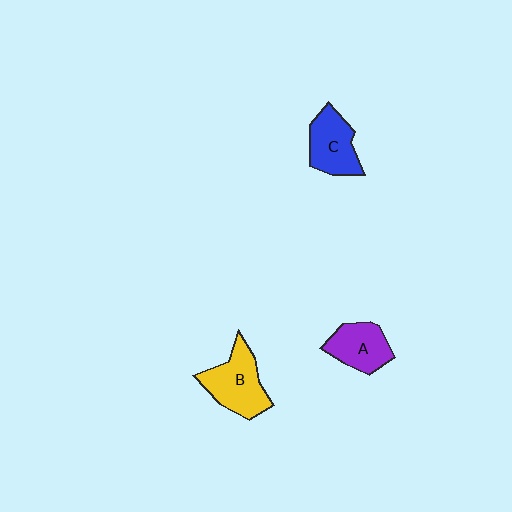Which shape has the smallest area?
Shape A (purple).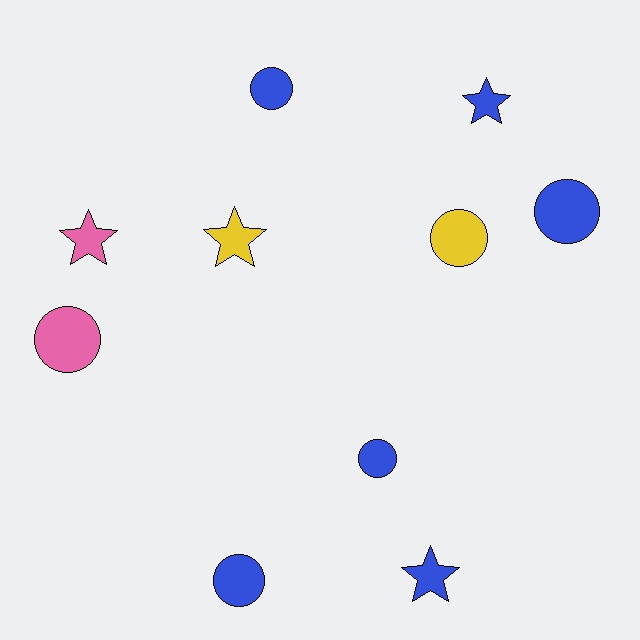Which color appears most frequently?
Blue, with 6 objects.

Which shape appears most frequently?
Circle, with 6 objects.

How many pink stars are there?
There is 1 pink star.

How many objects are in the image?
There are 10 objects.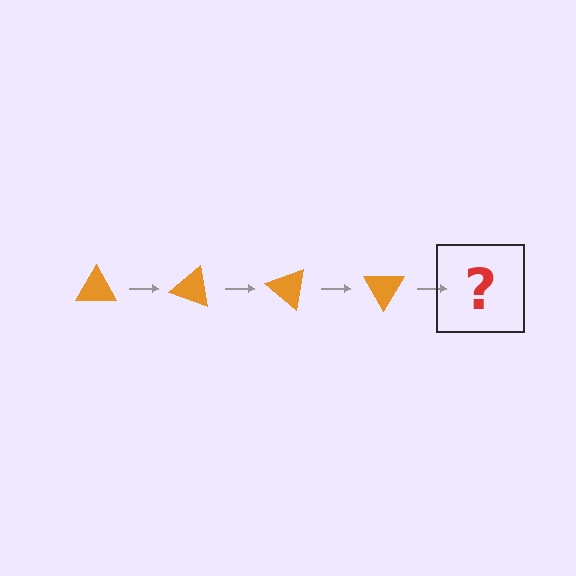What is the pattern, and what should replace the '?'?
The pattern is that the triangle rotates 20 degrees each step. The '?' should be an orange triangle rotated 80 degrees.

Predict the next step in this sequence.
The next step is an orange triangle rotated 80 degrees.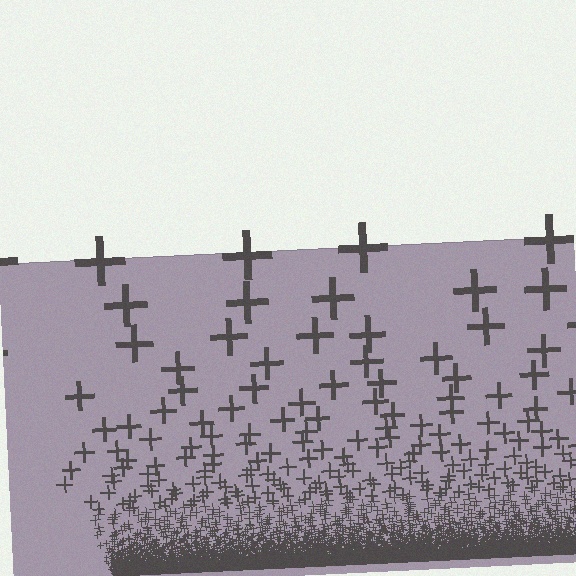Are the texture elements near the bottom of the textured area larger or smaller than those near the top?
Smaller. The gradient is inverted — elements near the bottom are smaller and denser.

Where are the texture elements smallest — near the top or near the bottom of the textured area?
Near the bottom.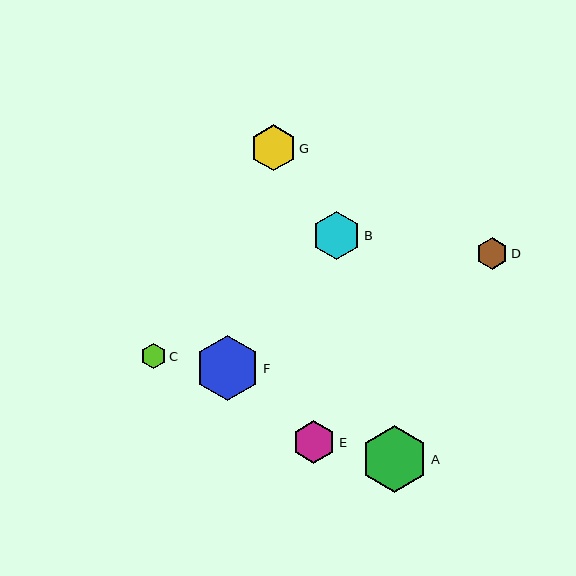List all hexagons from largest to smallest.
From largest to smallest: A, F, B, G, E, D, C.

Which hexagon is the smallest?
Hexagon C is the smallest with a size of approximately 26 pixels.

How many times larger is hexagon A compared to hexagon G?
Hexagon A is approximately 1.5 times the size of hexagon G.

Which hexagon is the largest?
Hexagon A is the largest with a size of approximately 67 pixels.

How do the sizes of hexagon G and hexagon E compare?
Hexagon G and hexagon E are approximately the same size.